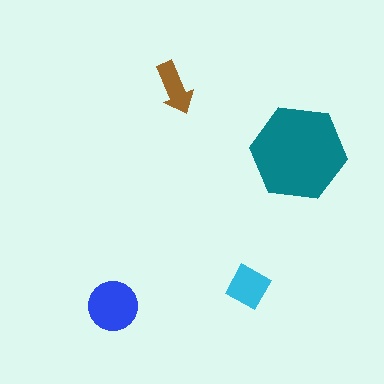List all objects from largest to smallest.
The teal hexagon, the blue circle, the cyan diamond, the brown arrow.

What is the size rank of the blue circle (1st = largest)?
2nd.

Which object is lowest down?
The blue circle is bottommost.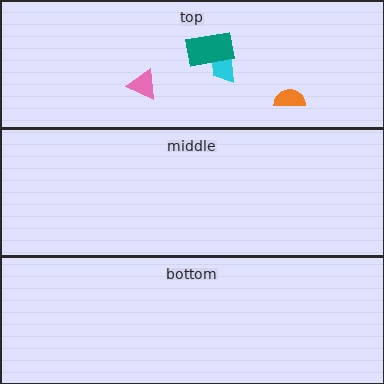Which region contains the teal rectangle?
The top region.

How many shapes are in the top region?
4.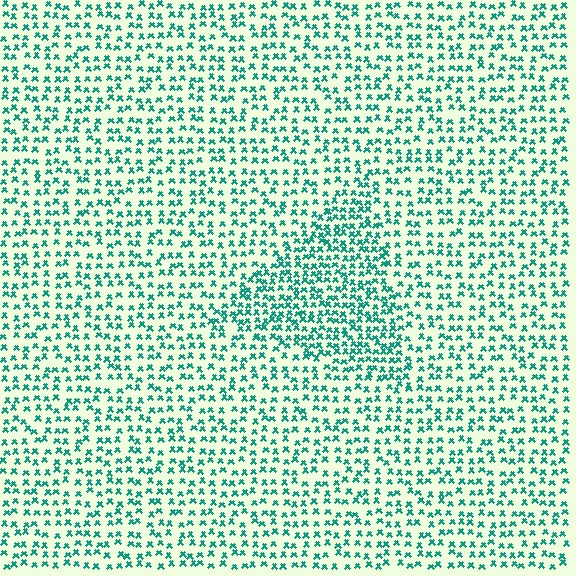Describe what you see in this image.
The image contains small teal elements arranged at two different densities. A triangle-shaped region is visible where the elements are more densely packed than the surrounding area.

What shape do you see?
I see a triangle.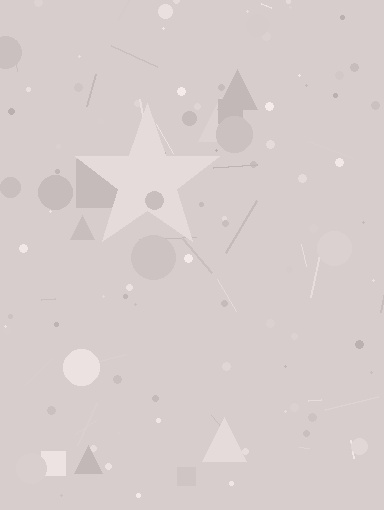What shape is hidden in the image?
A star is hidden in the image.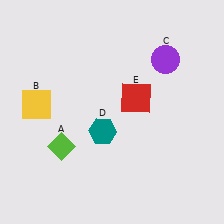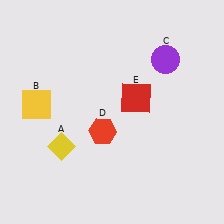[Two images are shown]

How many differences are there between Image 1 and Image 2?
There are 2 differences between the two images.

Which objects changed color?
A changed from lime to yellow. D changed from teal to red.